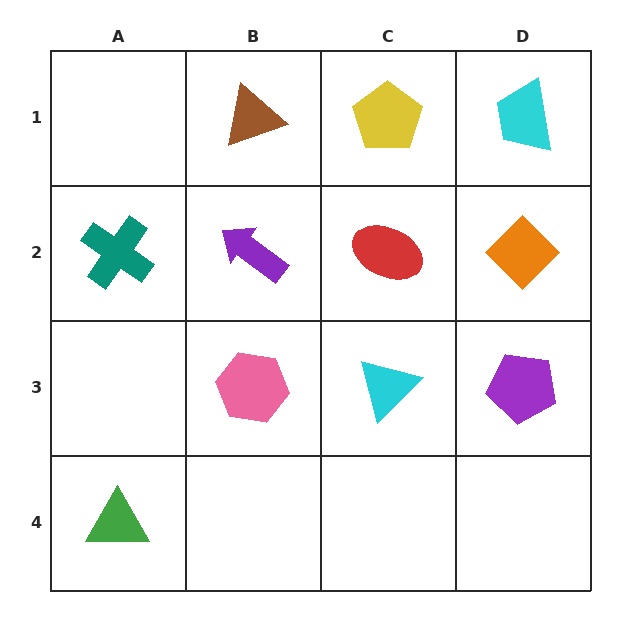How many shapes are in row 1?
3 shapes.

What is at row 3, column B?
A pink hexagon.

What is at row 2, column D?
An orange diamond.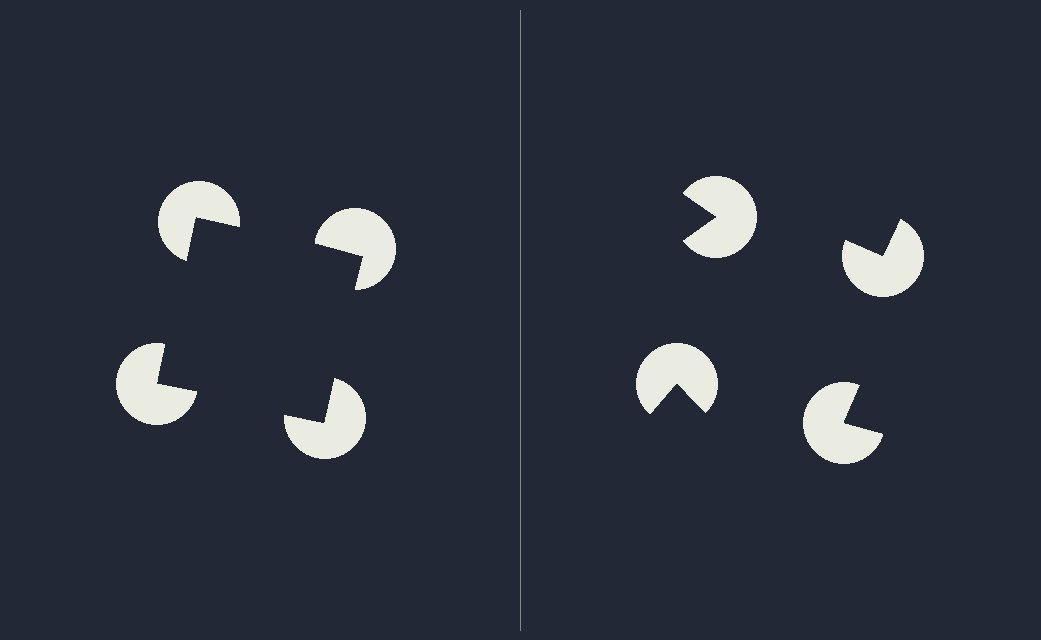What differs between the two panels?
The pac-man discs are positioned identically on both sides; only the wedge orientations differ. On the left they align to a square; on the right they are misaligned.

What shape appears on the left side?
An illusory square.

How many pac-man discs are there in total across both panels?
8 — 4 on each side.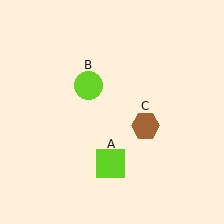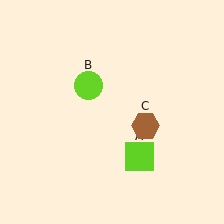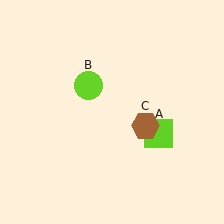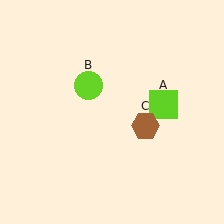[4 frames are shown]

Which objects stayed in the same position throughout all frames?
Lime circle (object B) and brown hexagon (object C) remained stationary.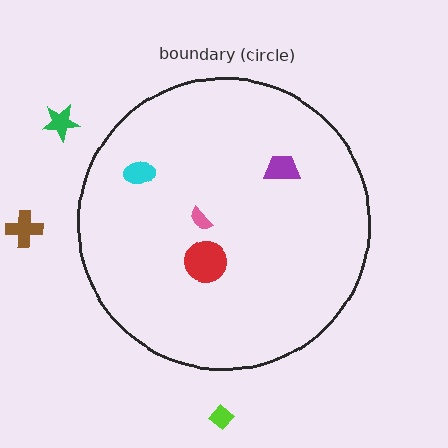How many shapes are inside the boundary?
4 inside, 3 outside.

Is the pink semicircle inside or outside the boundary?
Inside.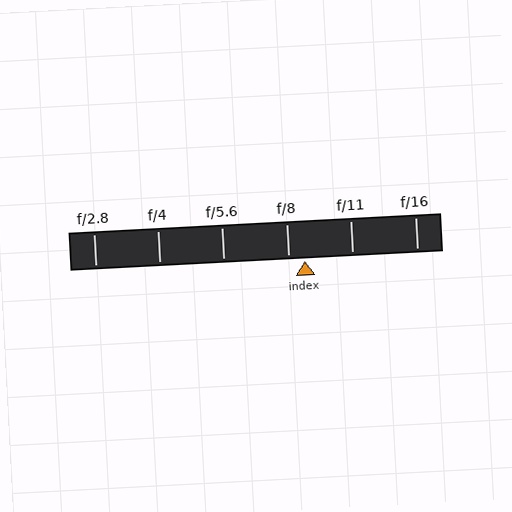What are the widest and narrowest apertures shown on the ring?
The widest aperture shown is f/2.8 and the narrowest is f/16.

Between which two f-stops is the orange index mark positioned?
The index mark is between f/8 and f/11.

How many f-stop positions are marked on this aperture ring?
There are 6 f-stop positions marked.